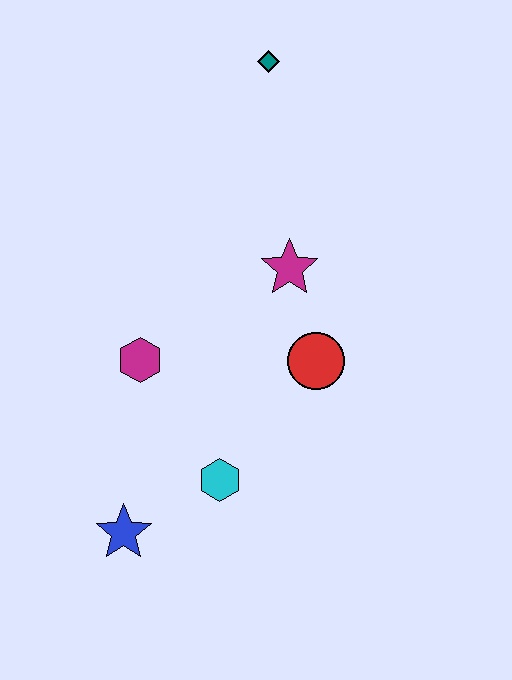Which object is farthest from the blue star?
The teal diamond is farthest from the blue star.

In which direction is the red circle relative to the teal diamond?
The red circle is below the teal diamond.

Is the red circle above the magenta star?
No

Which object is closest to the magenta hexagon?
The cyan hexagon is closest to the magenta hexagon.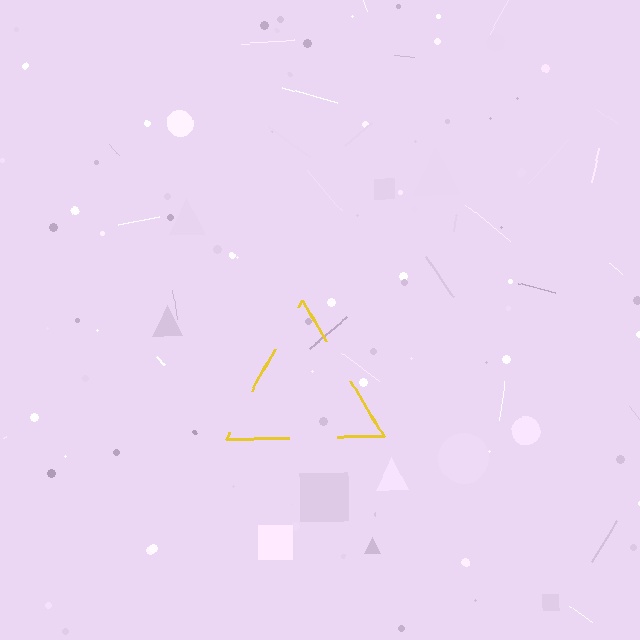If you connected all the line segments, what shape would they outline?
They would outline a triangle.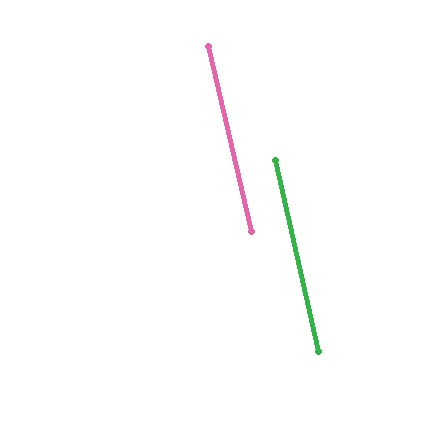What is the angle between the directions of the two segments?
Approximately 1 degree.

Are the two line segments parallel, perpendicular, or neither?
Parallel — their directions differ by only 0.5°.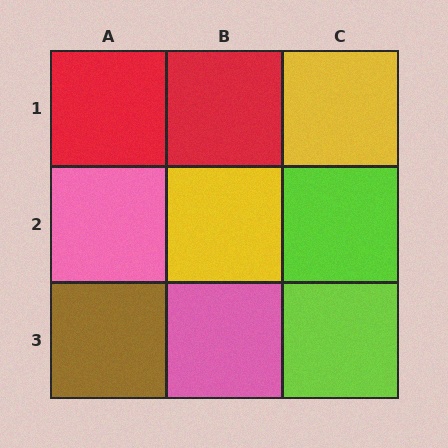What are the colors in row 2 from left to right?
Pink, yellow, lime.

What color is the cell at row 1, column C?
Yellow.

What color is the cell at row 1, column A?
Red.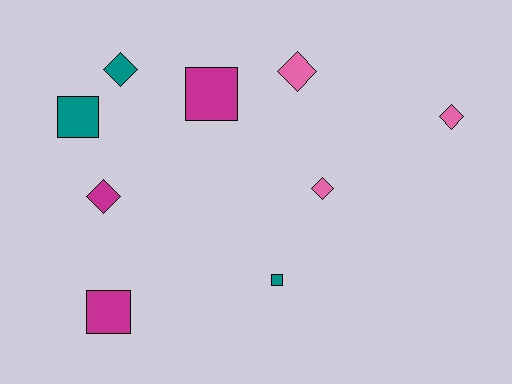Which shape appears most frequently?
Diamond, with 5 objects.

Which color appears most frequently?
Magenta, with 3 objects.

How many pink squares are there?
There are no pink squares.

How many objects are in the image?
There are 9 objects.